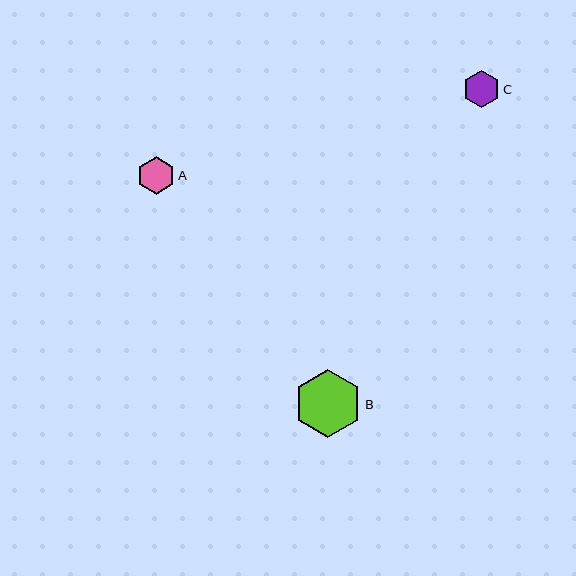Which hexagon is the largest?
Hexagon B is the largest with a size of approximately 68 pixels.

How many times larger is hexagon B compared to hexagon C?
Hexagon B is approximately 1.8 times the size of hexagon C.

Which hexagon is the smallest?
Hexagon C is the smallest with a size of approximately 37 pixels.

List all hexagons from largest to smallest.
From largest to smallest: B, A, C.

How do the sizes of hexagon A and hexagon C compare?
Hexagon A and hexagon C are approximately the same size.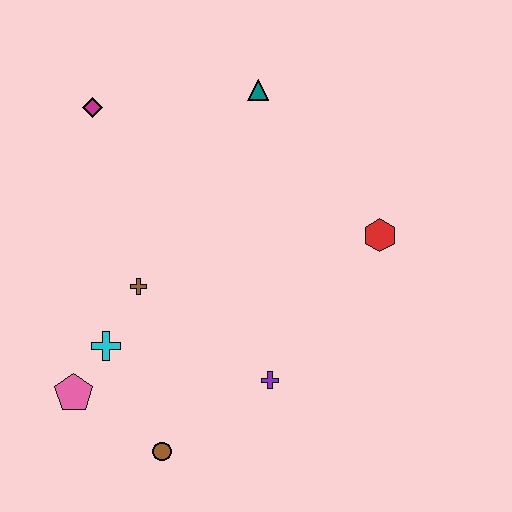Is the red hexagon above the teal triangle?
No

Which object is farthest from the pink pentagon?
The teal triangle is farthest from the pink pentagon.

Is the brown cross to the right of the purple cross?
No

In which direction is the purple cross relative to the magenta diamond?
The purple cross is below the magenta diamond.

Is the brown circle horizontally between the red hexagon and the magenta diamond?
Yes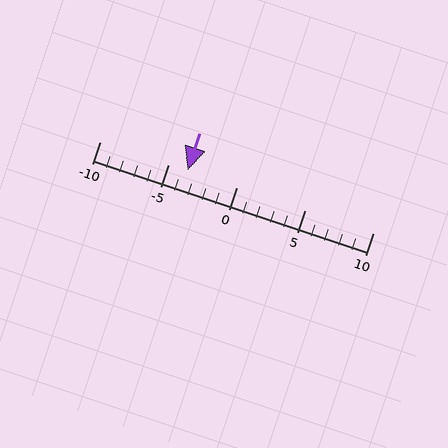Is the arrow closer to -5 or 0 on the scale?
The arrow is closer to -5.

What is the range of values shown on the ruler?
The ruler shows values from -10 to 10.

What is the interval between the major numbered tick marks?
The major tick marks are spaced 5 units apart.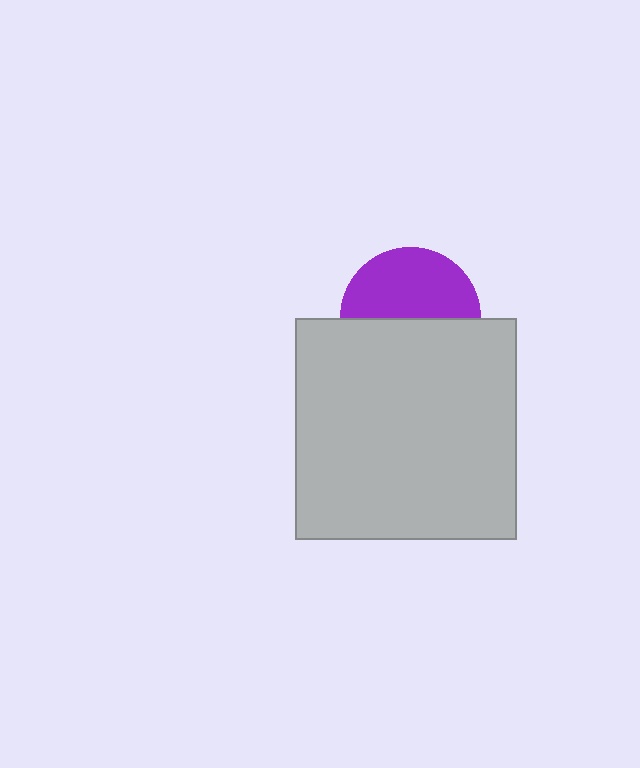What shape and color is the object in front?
The object in front is a light gray square.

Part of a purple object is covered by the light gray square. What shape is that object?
It is a circle.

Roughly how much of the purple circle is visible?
About half of it is visible (roughly 50%).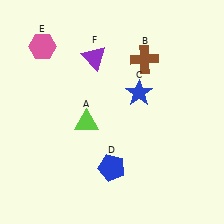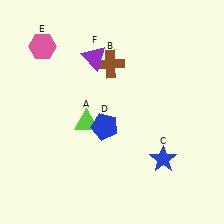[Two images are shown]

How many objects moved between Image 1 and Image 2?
3 objects moved between the two images.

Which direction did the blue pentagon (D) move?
The blue pentagon (D) moved up.